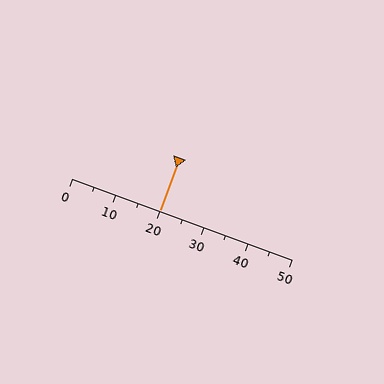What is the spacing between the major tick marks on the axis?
The major ticks are spaced 10 apart.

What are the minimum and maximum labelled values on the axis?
The axis runs from 0 to 50.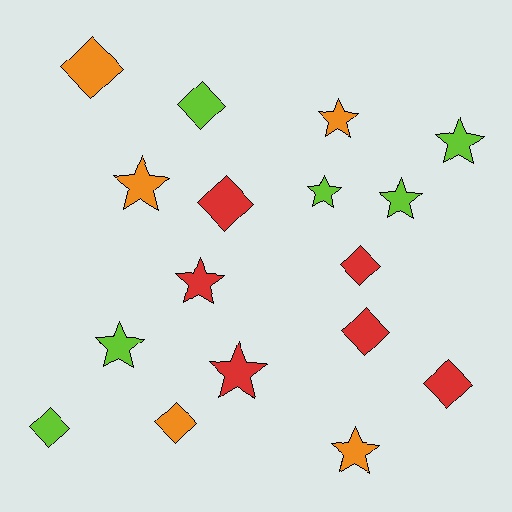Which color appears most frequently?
Lime, with 6 objects.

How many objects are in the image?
There are 17 objects.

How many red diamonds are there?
There are 4 red diamonds.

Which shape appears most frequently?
Star, with 9 objects.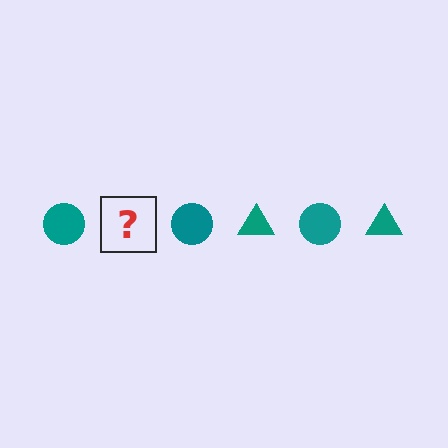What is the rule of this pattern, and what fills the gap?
The rule is that the pattern cycles through circle, triangle shapes in teal. The gap should be filled with a teal triangle.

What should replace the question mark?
The question mark should be replaced with a teal triangle.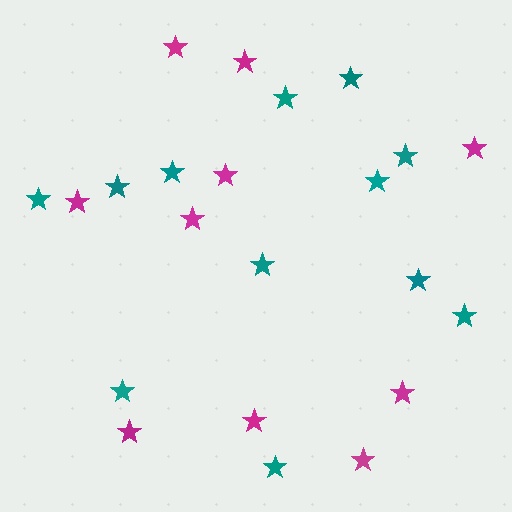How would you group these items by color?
There are 2 groups: one group of magenta stars (10) and one group of teal stars (12).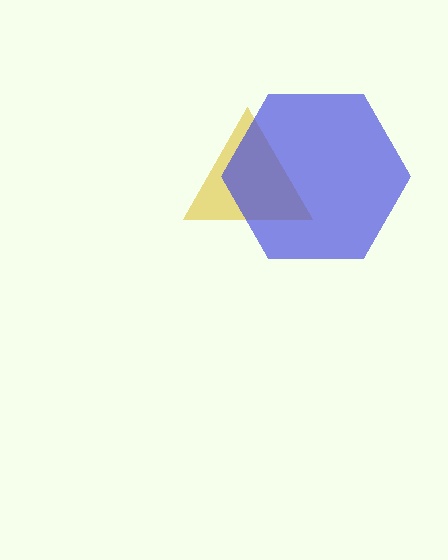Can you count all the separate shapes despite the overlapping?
Yes, there are 2 separate shapes.